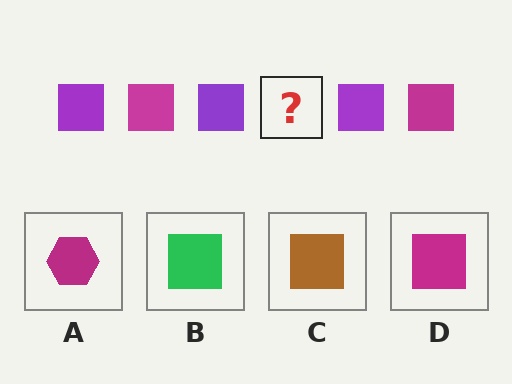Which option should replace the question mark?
Option D.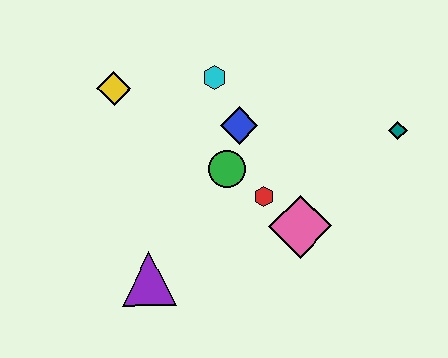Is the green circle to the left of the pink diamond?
Yes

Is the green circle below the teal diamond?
Yes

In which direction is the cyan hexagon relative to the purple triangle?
The cyan hexagon is above the purple triangle.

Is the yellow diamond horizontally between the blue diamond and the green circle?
No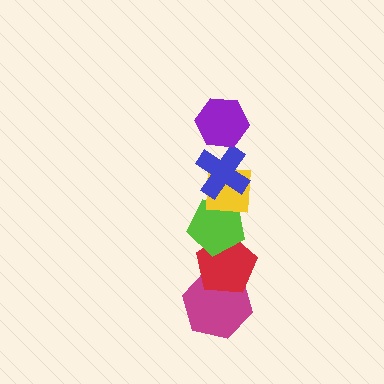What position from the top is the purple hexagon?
The purple hexagon is 1st from the top.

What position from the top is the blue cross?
The blue cross is 2nd from the top.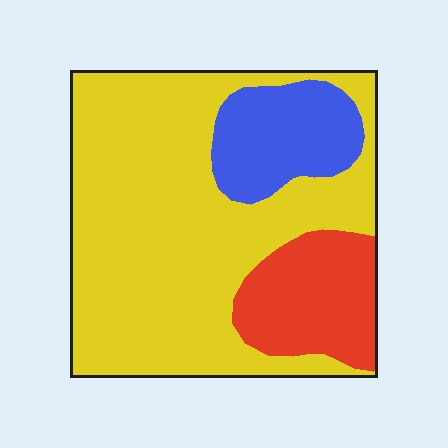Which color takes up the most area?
Yellow, at roughly 70%.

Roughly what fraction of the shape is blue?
Blue covers about 15% of the shape.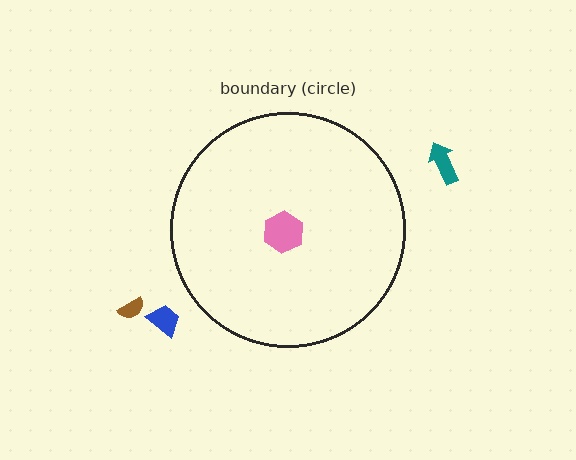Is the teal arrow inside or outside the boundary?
Outside.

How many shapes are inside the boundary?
1 inside, 3 outside.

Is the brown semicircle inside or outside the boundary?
Outside.